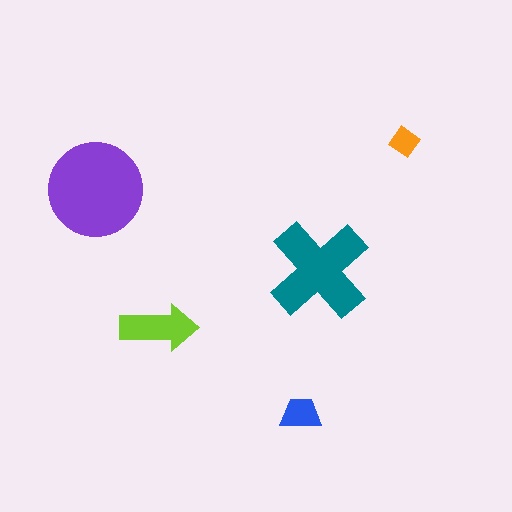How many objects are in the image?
There are 5 objects in the image.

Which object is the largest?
The purple circle.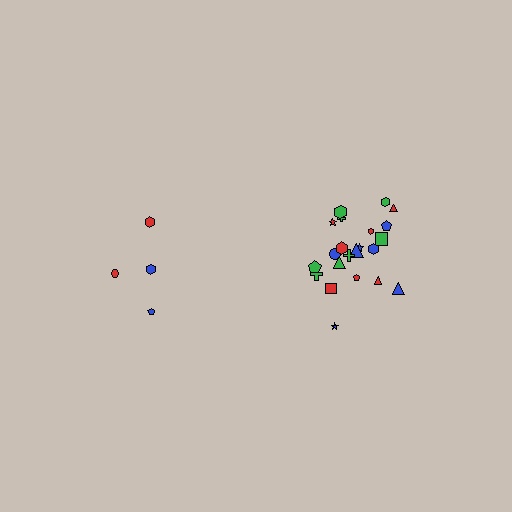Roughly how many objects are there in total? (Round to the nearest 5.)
Roughly 25 objects in total.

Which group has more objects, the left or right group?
The right group.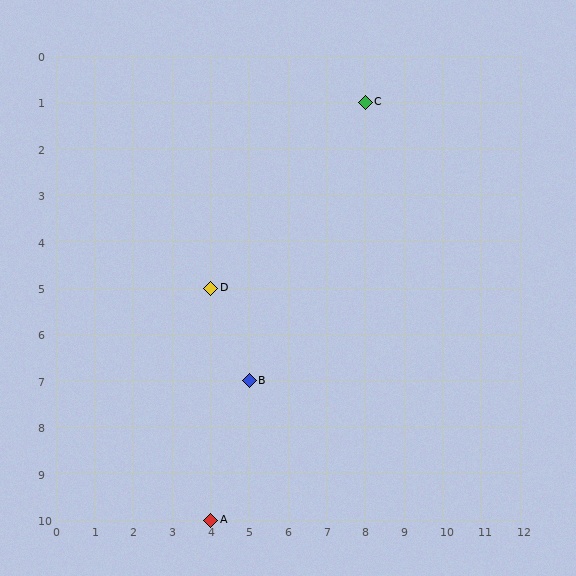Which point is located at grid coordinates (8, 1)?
Point C is at (8, 1).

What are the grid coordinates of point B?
Point B is at grid coordinates (5, 7).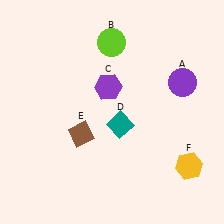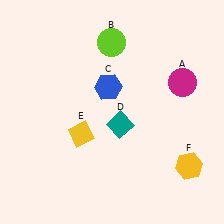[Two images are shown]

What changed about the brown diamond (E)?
In Image 1, E is brown. In Image 2, it changed to yellow.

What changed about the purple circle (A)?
In Image 1, A is purple. In Image 2, it changed to magenta.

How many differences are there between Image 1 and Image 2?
There are 3 differences between the two images.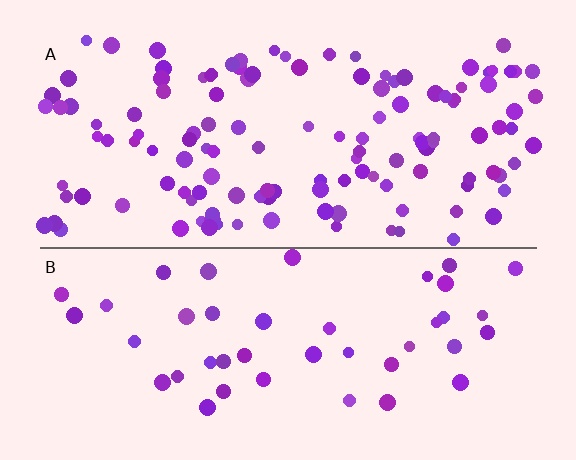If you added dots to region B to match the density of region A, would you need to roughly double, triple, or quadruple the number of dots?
Approximately triple.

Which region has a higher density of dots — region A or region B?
A (the top).